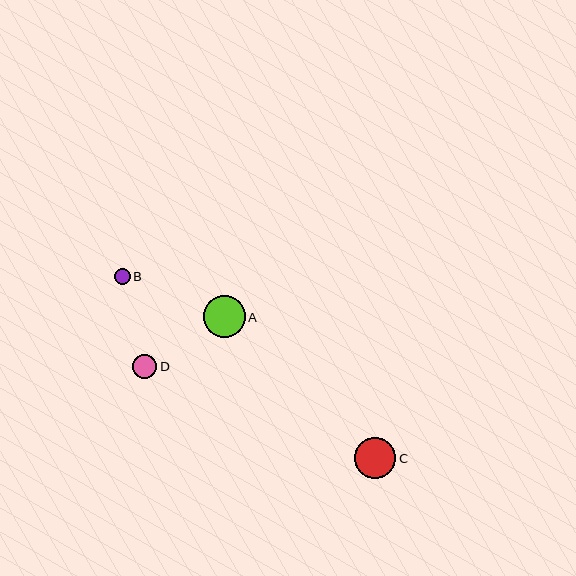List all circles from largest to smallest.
From largest to smallest: A, C, D, B.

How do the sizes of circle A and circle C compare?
Circle A and circle C are approximately the same size.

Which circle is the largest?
Circle A is the largest with a size of approximately 42 pixels.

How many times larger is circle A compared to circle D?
Circle A is approximately 1.7 times the size of circle D.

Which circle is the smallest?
Circle B is the smallest with a size of approximately 15 pixels.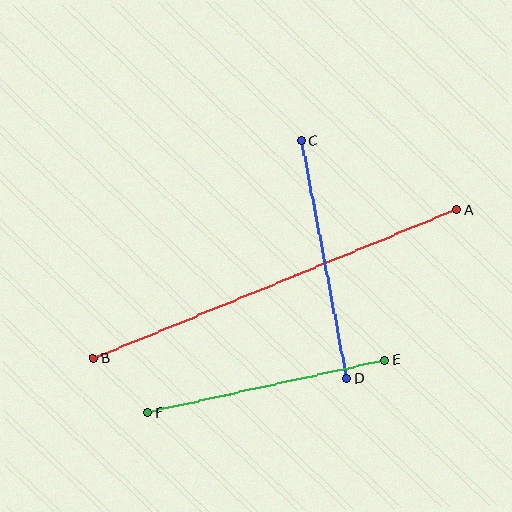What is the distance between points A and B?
The distance is approximately 393 pixels.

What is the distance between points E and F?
The distance is approximately 242 pixels.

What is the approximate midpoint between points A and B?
The midpoint is at approximately (275, 284) pixels.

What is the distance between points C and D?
The distance is approximately 242 pixels.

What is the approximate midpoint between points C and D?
The midpoint is at approximately (324, 260) pixels.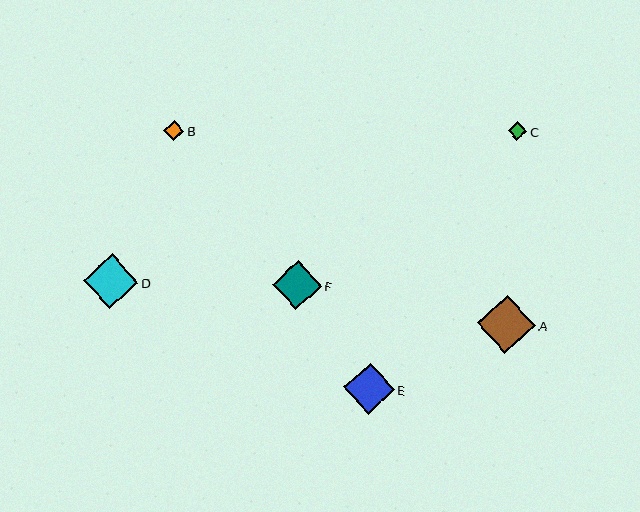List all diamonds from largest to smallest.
From largest to smallest: A, D, E, F, B, C.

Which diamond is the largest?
Diamond A is the largest with a size of approximately 58 pixels.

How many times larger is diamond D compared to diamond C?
Diamond D is approximately 3.0 times the size of diamond C.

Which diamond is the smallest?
Diamond C is the smallest with a size of approximately 18 pixels.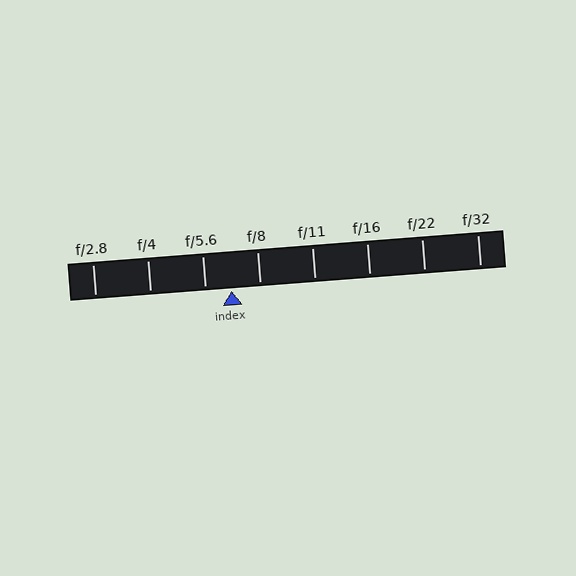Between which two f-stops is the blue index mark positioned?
The index mark is between f/5.6 and f/8.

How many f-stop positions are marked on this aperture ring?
There are 8 f-stop positions marked.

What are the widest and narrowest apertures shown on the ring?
The widest aperture shown is f/2.8 and the narrowest is f/32.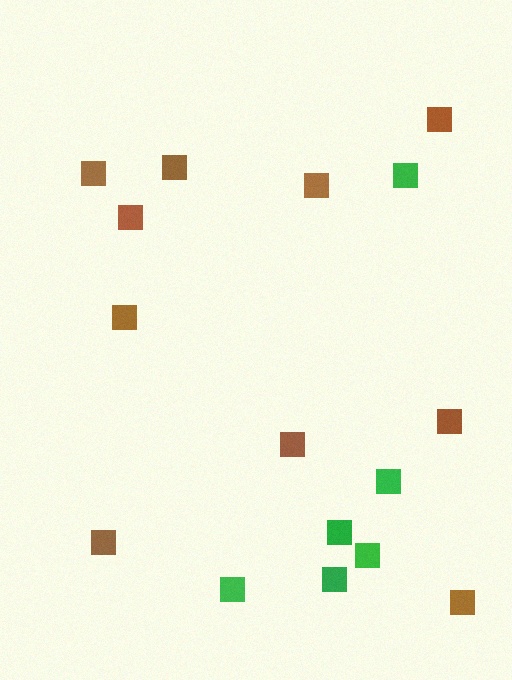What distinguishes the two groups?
There are 2 groups: one group of brown squares (10) and one group of green squares (6).